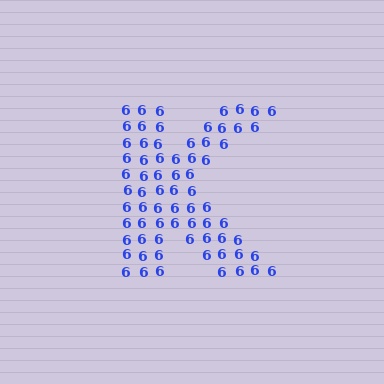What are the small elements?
The small elements are digit 6's.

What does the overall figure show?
The overall figure shows the letter K.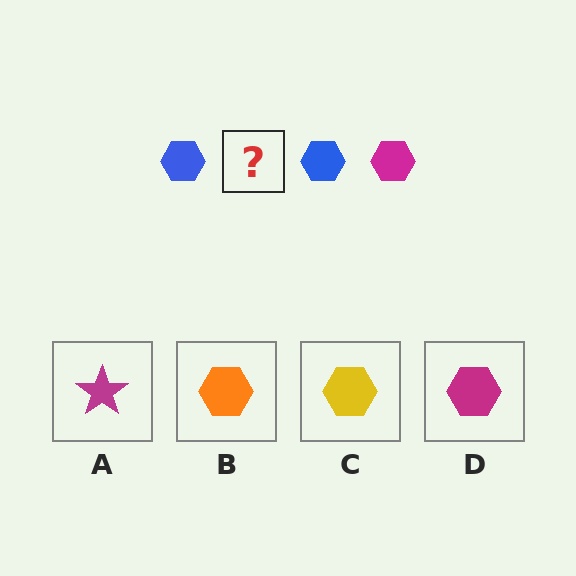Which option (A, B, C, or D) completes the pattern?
D.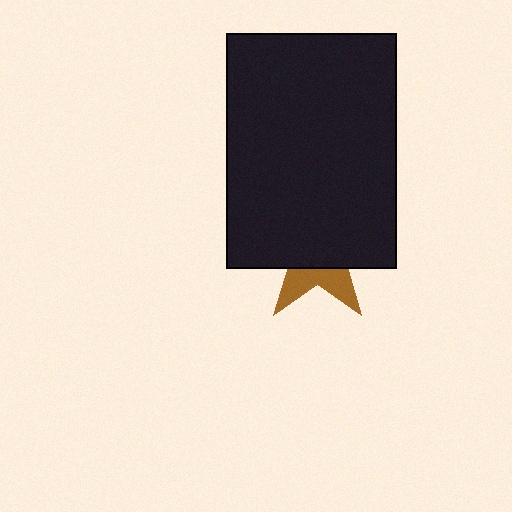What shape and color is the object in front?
The object in front is a black rectangle.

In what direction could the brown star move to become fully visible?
The brown star could move down. That would shift it out from behind the black rectangle entirely.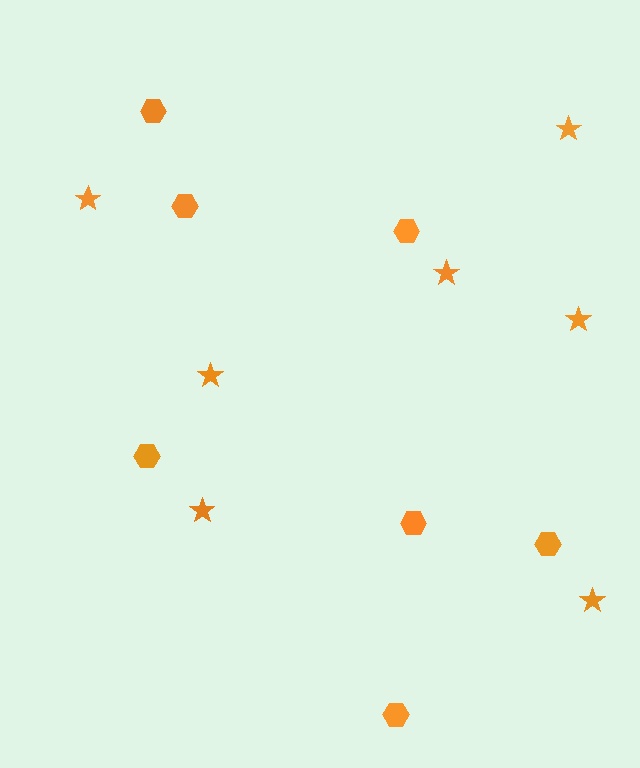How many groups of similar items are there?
There are 2 groups: one group of stars (7) and one group of hexagons (7).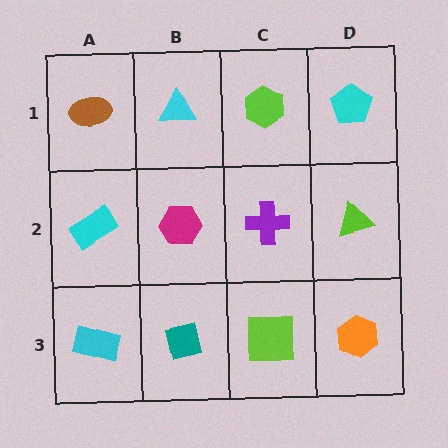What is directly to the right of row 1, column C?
A cyan pentagon.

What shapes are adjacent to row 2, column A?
A brown ellipse (row 1, column A), a cyan rectangle (row 3, column A), a magenta hexagon (row 2, column B).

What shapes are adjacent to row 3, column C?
A purple cross (row 2, column C), a teal square (row 3, column B), an orange hexagon (row 3, column D).